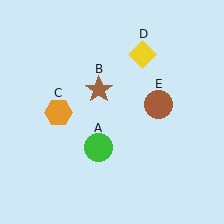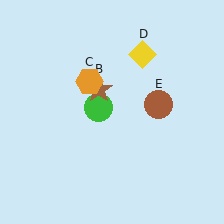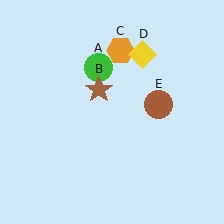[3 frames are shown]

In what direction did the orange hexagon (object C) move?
The orange hexagon (object C) moved up and to the right.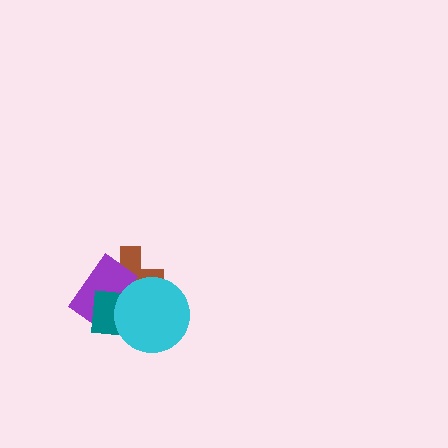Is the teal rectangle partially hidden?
Yes, it is partially covered by another shape.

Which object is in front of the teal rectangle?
The cyan circle is in front of the teal rectangle.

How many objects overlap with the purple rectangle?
3 objects overlap with the purple rectangle.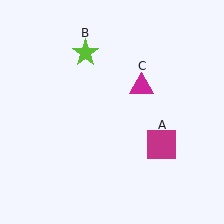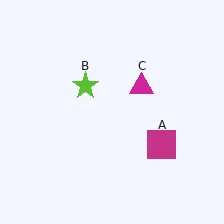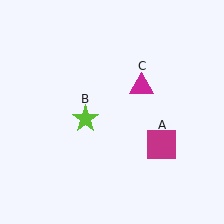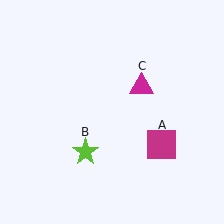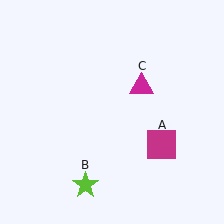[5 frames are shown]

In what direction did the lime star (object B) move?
The lime star (object B) moved down.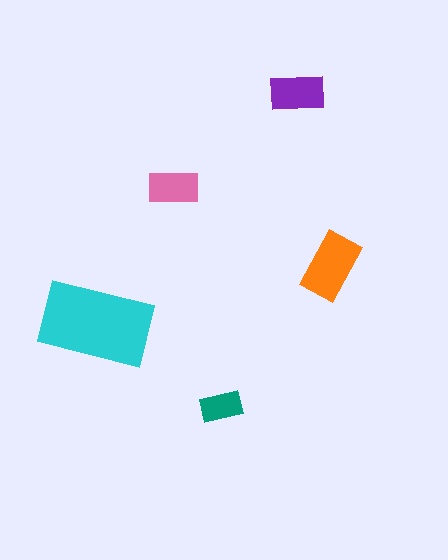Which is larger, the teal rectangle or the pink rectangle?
The pink one.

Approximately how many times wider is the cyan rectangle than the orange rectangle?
About 1.5 times wider.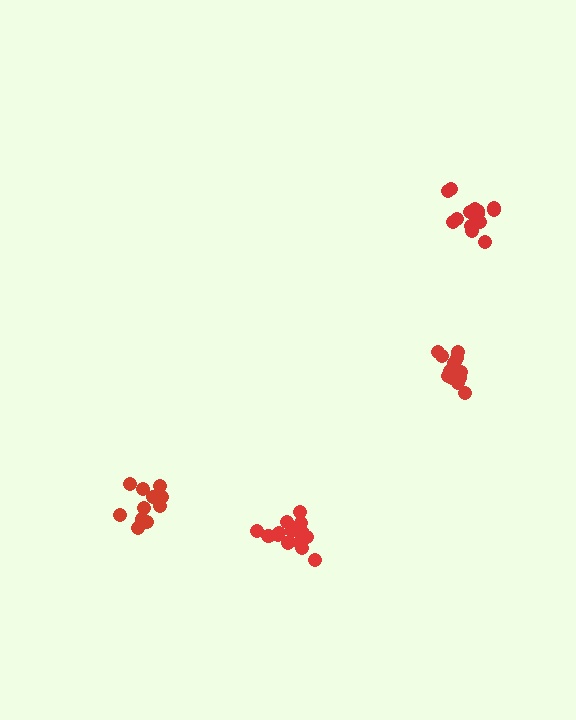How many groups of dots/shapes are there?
There are 4 groups.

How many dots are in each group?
Group 1: 12 dots, Group 2: 16 dots, Group 3: 14 dots, Group 4: 16 dots (58 total).